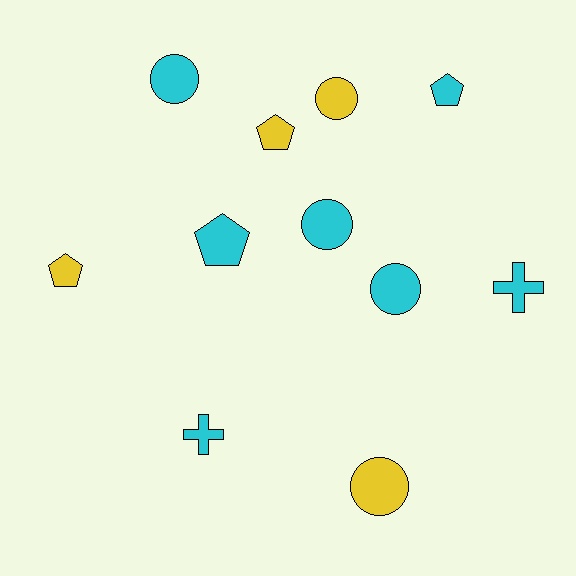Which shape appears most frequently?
Circle, with 5 objects.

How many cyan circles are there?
There are 3 cyan circles.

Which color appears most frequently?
Cyan, with 7 objects.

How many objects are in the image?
There are 11 objects.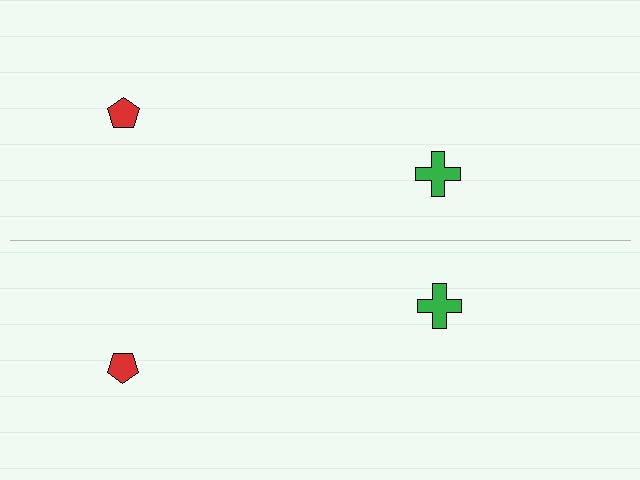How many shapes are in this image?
There are 4 shapes in this image.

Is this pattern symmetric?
Yes, this pattern has bilateral (reflection) symmetry.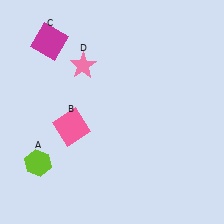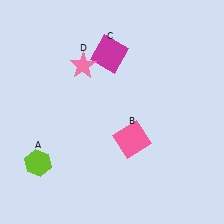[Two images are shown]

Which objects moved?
The objects that moved are: the pink square (B), the magenta square (C).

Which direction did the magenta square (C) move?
The magenta square (C) moved right.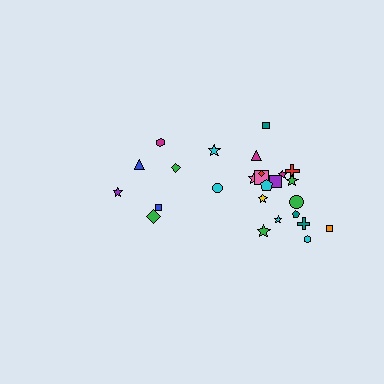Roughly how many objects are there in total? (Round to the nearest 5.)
Roughly 25 objects in total.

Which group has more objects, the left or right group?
The right group.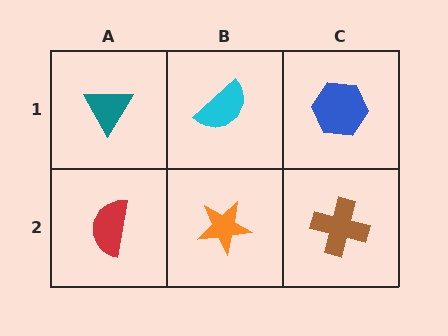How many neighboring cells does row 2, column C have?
2.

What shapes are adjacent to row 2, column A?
A teal triangle (row 1, column A), an orange star (row 2, column B).